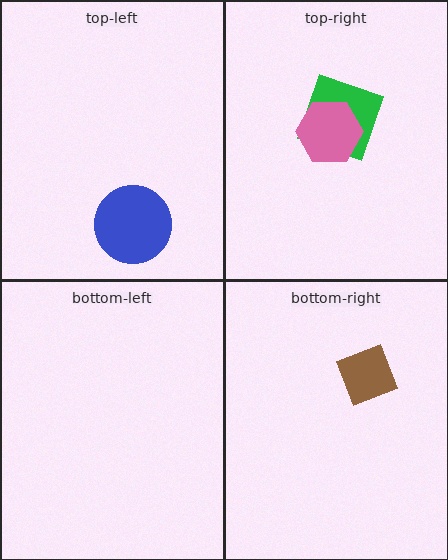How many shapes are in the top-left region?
1.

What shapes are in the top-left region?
The blue circle.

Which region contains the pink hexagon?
The top-right region.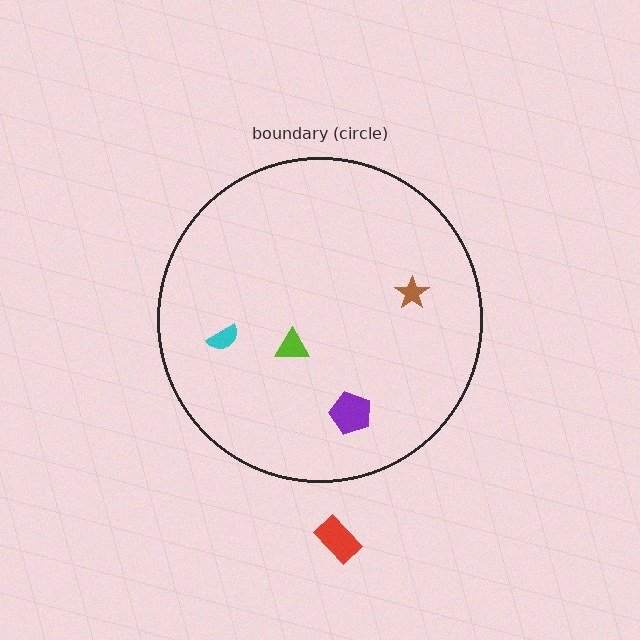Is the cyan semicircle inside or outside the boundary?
Inside.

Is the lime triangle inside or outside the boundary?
Inside.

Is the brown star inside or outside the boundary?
Inside.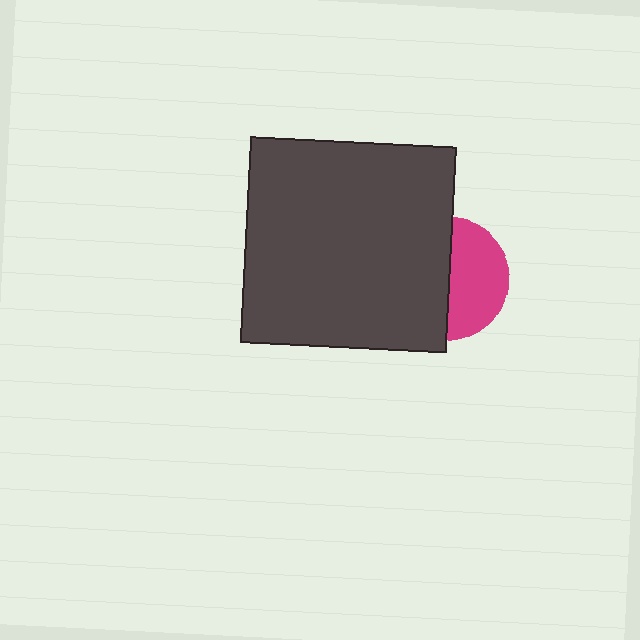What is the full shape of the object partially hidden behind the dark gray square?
The partially hidden object is a magenta circle.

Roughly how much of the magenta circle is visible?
About half of it is visible (roughly 48%).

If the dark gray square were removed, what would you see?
You would see the complete magenta circle.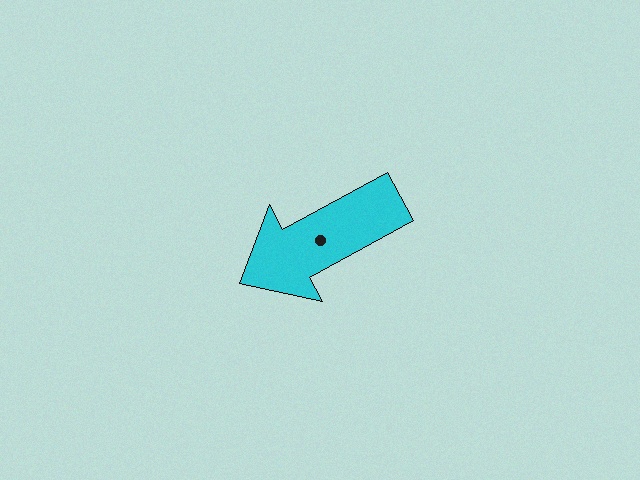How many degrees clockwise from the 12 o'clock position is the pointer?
Approximately 241 degrees.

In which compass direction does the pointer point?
Southwest.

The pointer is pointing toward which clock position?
Roughly 8 o'clock.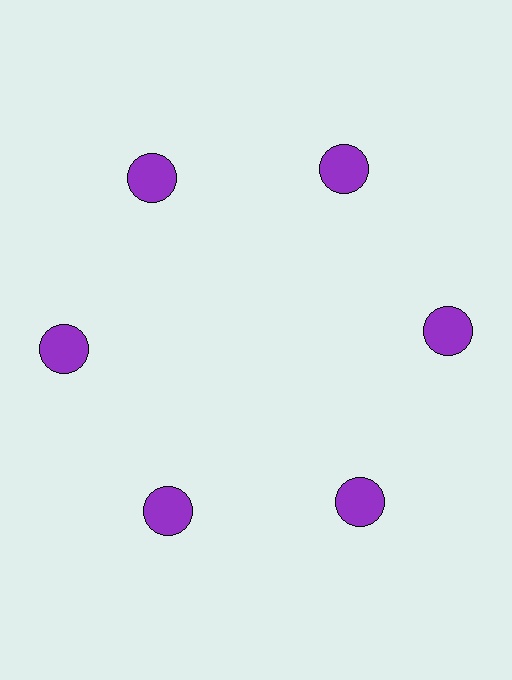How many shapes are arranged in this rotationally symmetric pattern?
There are 6 shapes, arranged in 6 groups of 1.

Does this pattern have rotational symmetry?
Yes, this pattern has 6-fold rotational symmetry. It looks the same after rotating 60 degrees around the center.